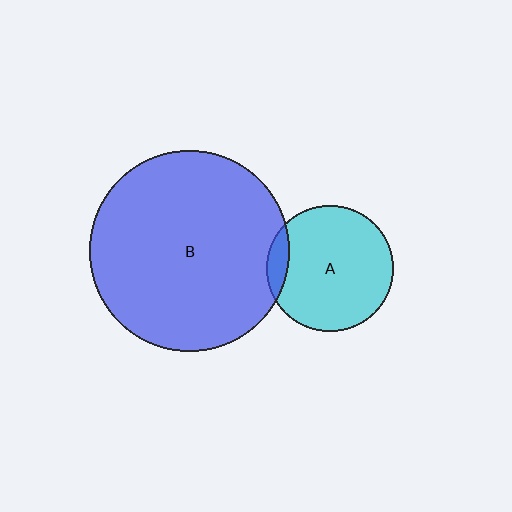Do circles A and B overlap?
Yes.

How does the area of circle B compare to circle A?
Approximately 2.5 times.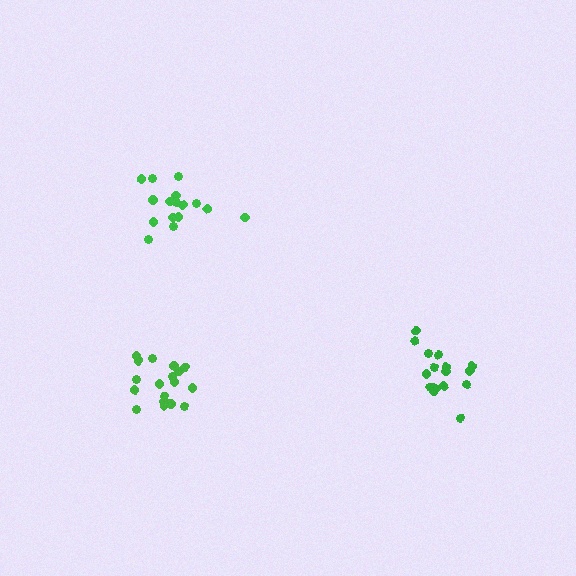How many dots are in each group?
Group 1: 18 dots, Group 2: 18 dots, Group 3: 16 dots (52 total).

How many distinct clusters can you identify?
There are 3 distinct clusters.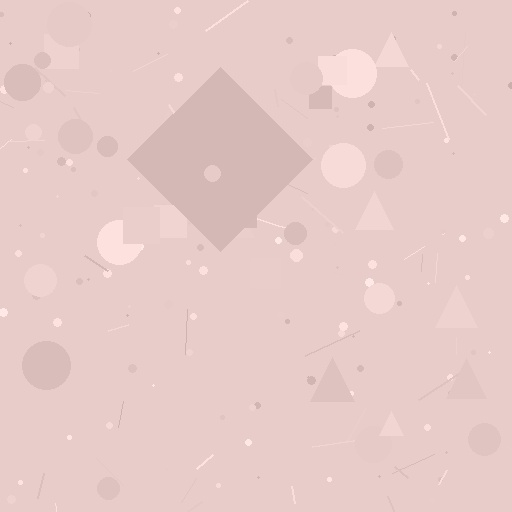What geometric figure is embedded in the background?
A diamond is embedded in the background.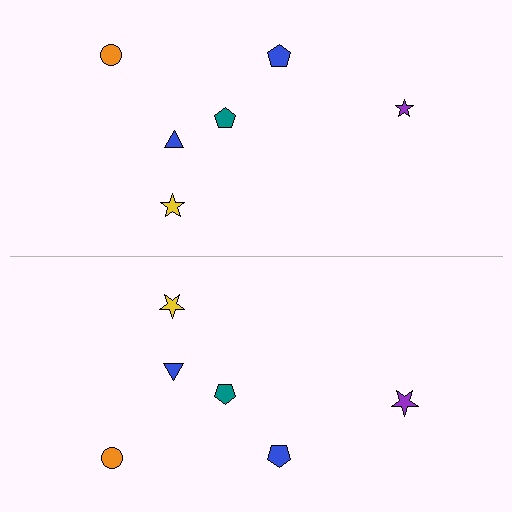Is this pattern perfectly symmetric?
No, the pattern is not perfectly symmetric. The purple star on the bottom side has a different size than its mirror counterpart.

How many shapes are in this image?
There are 12 shapes in this image.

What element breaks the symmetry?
The purple star on the bottom side has a different size than its mirror counterpart.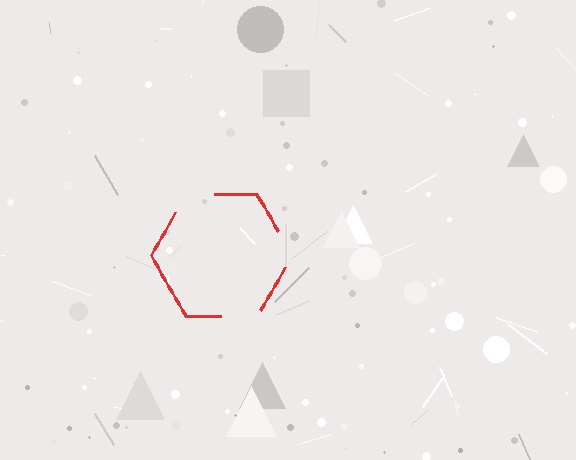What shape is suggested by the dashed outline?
The dashed outline suggests a hexagon.